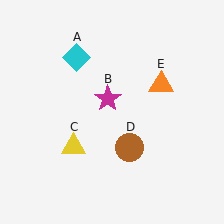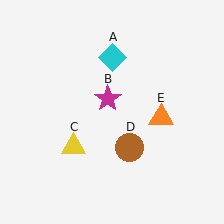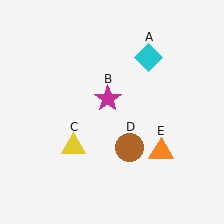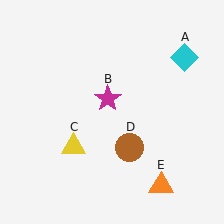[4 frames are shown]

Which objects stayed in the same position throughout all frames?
Magenta star (object B) and yellow triangle (object C) and brown circle (object D) remained stationary.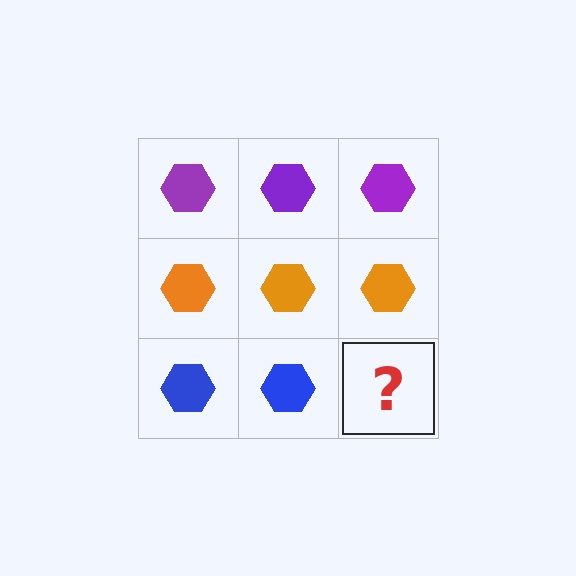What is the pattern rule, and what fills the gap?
The rule is that each row has a consistent color. The gap should be filled with a blue hexagon.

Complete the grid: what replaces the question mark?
The question mark should be replaced with a blue hexagon.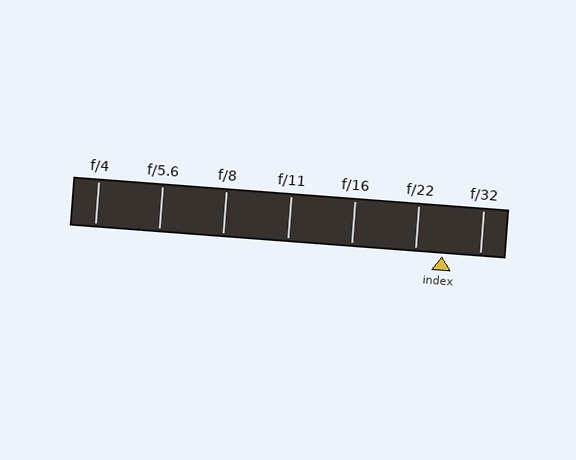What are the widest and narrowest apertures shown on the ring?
The widest aperture shown is f/4 and the narrowest is f/32.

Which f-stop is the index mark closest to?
The index mark is closest to f/22.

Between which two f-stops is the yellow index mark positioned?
The index mark is between f/22 and f/32.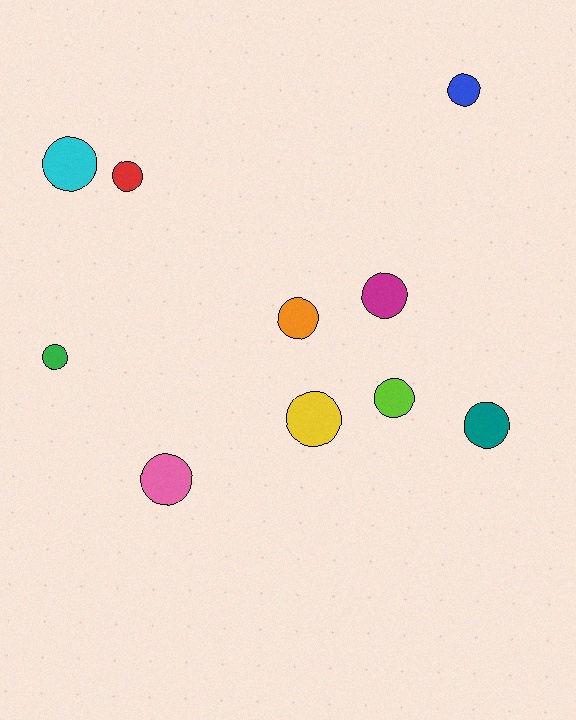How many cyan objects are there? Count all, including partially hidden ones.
There is 1 cyan object.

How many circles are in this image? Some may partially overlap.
There are 10 circles.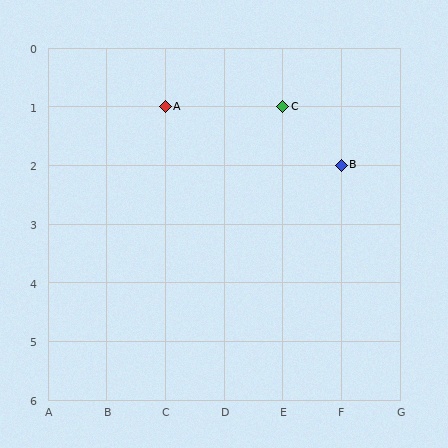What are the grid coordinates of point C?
Point C is at grid coordinates (E, 1).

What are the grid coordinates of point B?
Point B is at grid coordinates (F, 2).